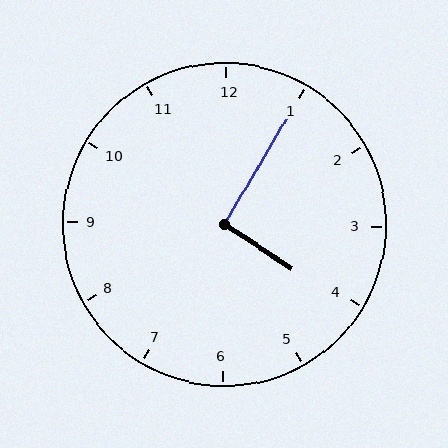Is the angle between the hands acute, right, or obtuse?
It is right.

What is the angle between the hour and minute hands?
Approximately 92 degrees.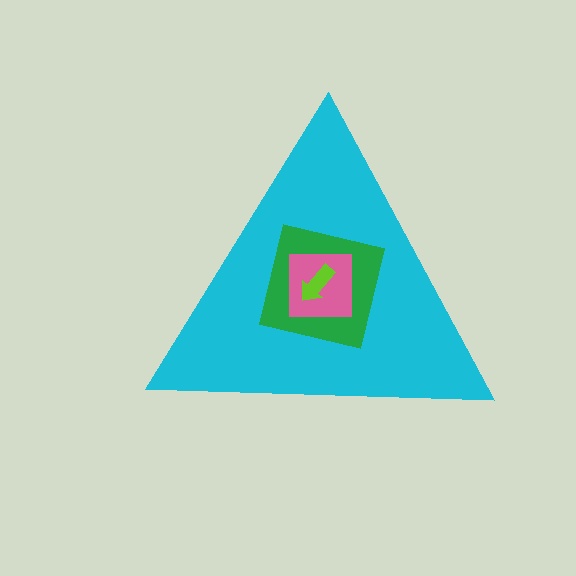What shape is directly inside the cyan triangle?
The green square.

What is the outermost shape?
The cyan triangle.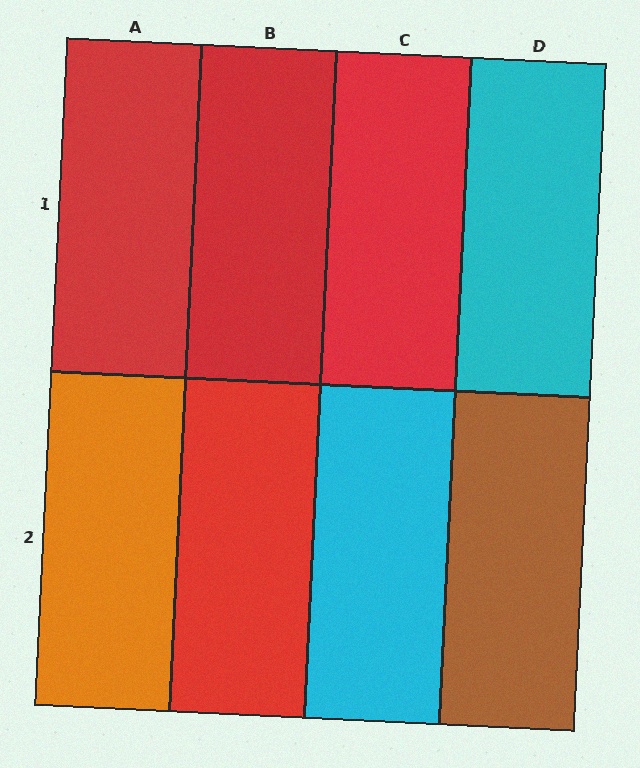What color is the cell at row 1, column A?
Red.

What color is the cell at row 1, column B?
Red.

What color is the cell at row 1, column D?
Cyan.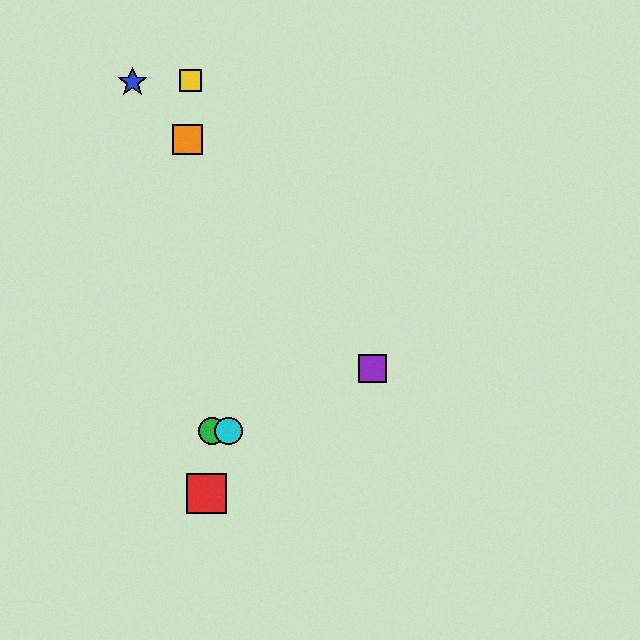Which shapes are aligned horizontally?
The green circle, the cyan circle are aligned horizontally.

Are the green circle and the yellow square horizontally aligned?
No, the green circle is at y≈431 and the yellow square is at y≈81.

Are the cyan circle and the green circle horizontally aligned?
Yes, both are at y≈431.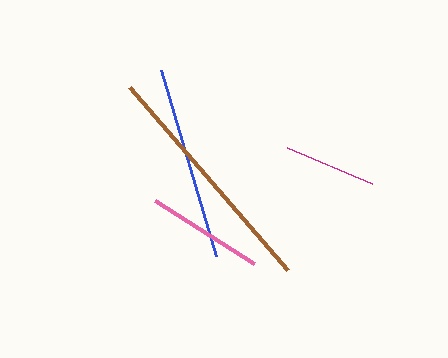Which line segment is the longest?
The brown line is the longest at approximately 242 pixels.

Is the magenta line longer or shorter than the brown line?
The brown line is longer than the magenta line.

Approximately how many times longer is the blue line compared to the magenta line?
The blue line is approximately 2.1 times the length of the magenta line.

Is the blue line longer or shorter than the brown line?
The brown line is longer than the blue line.